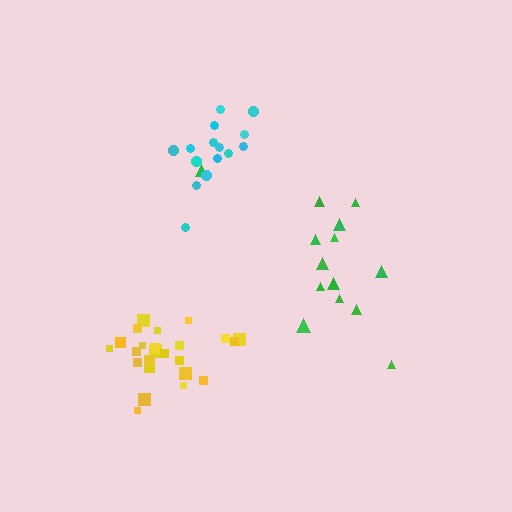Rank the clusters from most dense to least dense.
cyan, yellow, green.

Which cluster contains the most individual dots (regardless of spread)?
Yellow (24).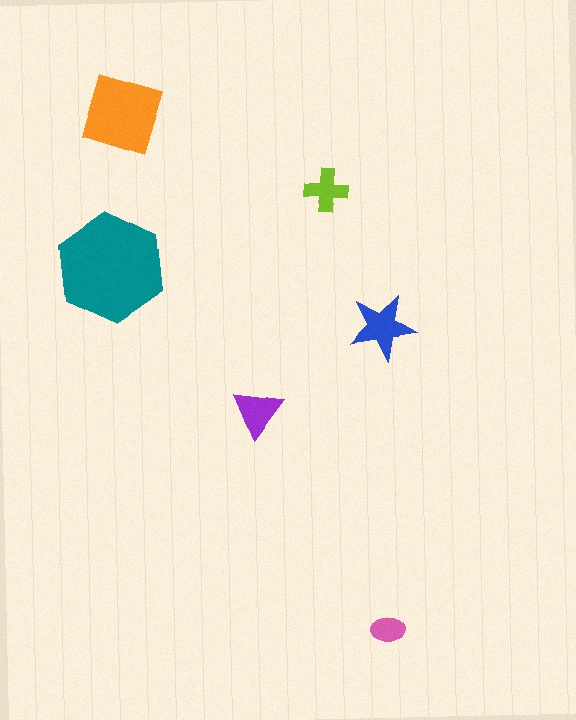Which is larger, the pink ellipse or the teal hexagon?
The teal hexagon.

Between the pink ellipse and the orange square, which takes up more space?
The orange square.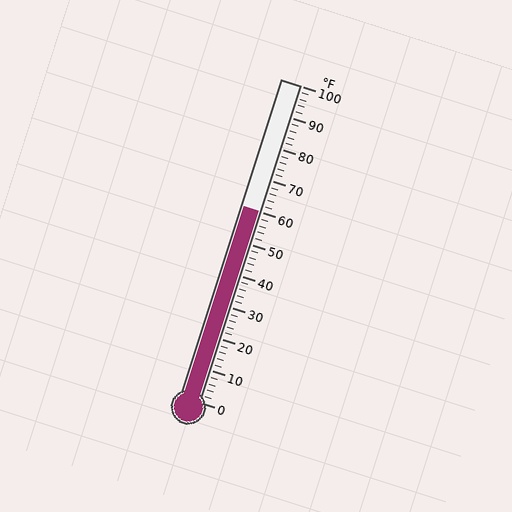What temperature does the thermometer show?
The thermometer shows approximately 60°F.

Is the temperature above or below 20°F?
The temperature is above 20°F.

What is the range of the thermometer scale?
The thermometer scale ranges from 0°F to 100°F.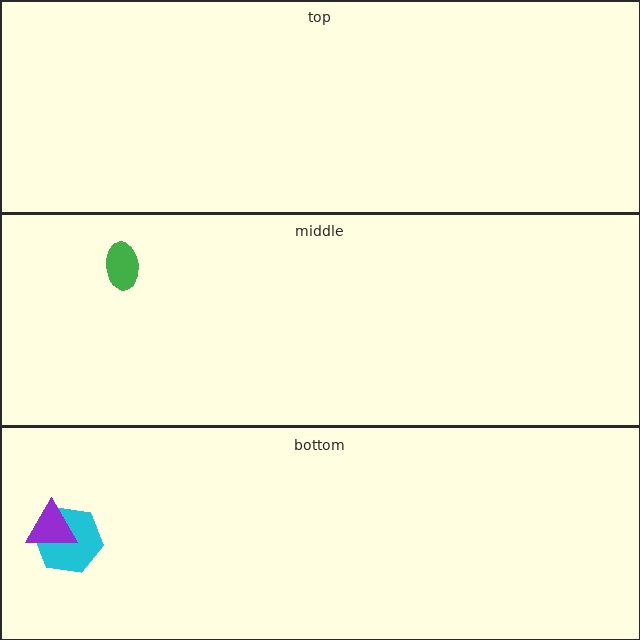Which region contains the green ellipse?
The middle region.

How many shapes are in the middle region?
1.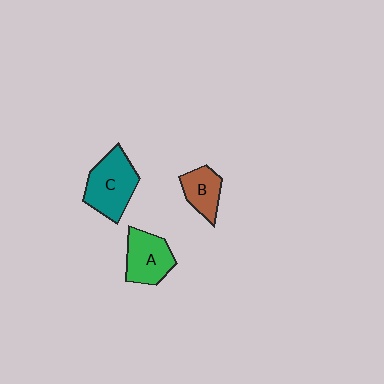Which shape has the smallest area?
Shape B (brown).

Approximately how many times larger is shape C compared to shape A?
Approximately 1.2 times.